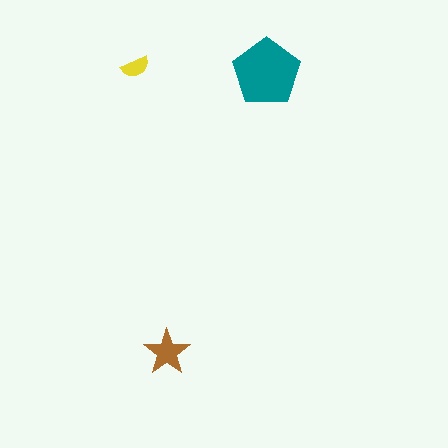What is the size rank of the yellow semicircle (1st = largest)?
3rd.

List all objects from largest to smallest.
The teal pentagon, the brown star, the yellow semicircle.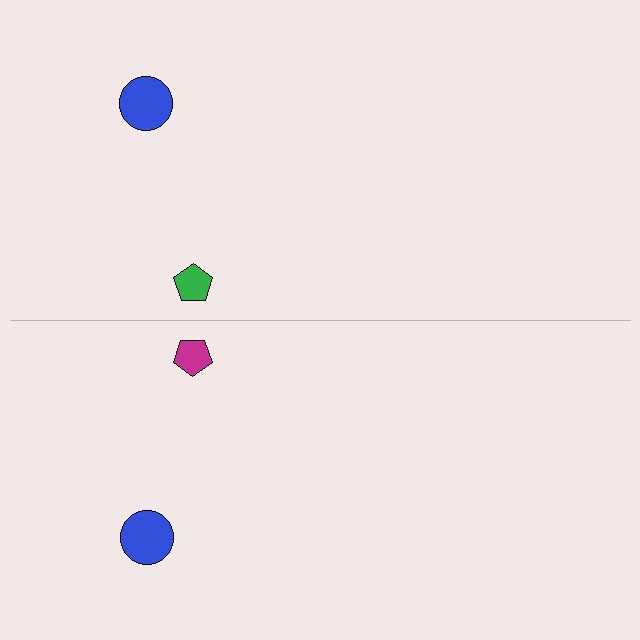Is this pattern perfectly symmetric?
No, the pattern is not perfectly symmetric. The magenta pentagon on the bottom side breaks the symmetry — its mirror counterpart is green.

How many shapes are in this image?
There are 4 shapes in this image.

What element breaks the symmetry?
The magenta pentagon on the bottom side breaks the symmetry — its mirror counterpart is green.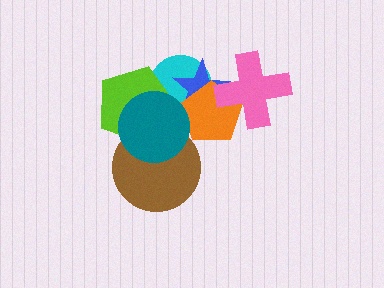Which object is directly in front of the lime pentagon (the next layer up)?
The brown circle is directly in front of the lime pentagon.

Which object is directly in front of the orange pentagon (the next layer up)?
The pink cross is directly in front of the orange pentagon.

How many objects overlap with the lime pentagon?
3 objects overlap with the lime pentagon.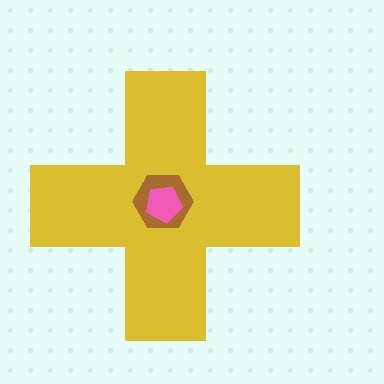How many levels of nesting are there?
3.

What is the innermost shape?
The pink pentagon.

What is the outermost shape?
The yellow cross.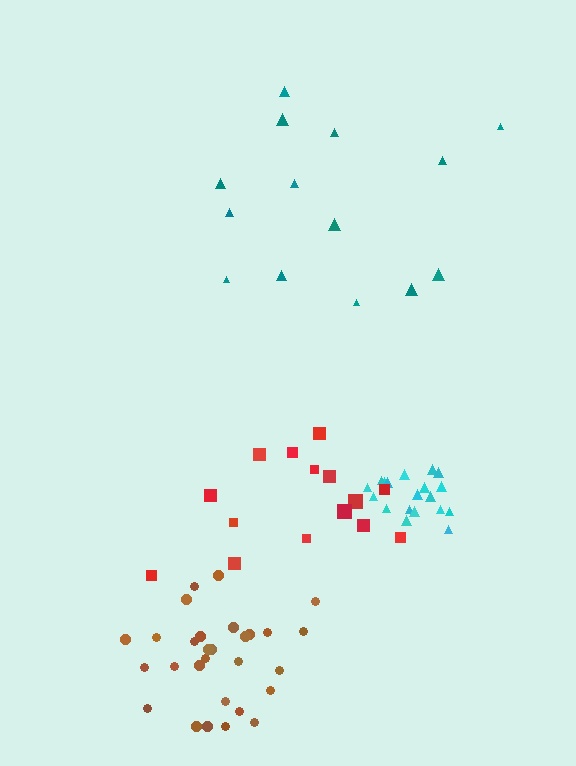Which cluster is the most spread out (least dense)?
Teal.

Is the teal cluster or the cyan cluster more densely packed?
Cyan.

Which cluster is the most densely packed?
Cyan.